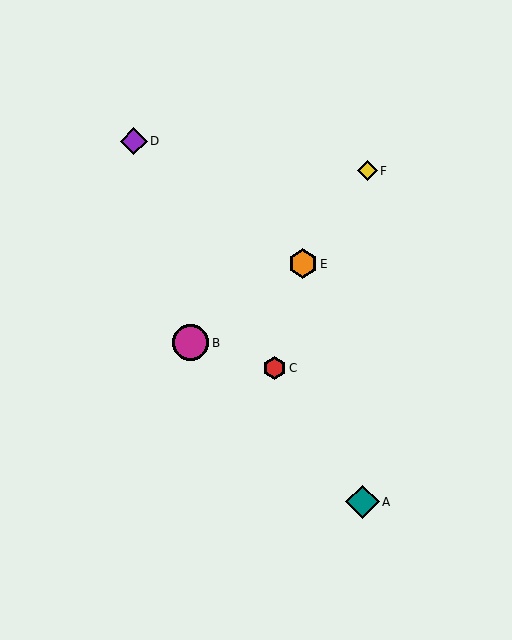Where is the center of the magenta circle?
The center of the magenta circle is at (191, 343).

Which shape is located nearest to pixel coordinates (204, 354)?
The magenta circle (labeled B) at (191, 343) is nearest to that location.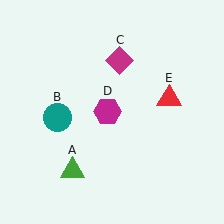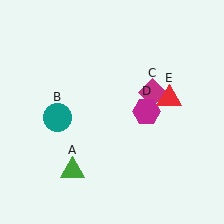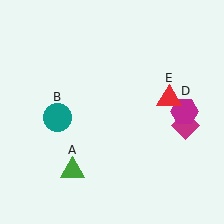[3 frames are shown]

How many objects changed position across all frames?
2 objects changed position: magenta diamond (object C), magenta hexagon (object D).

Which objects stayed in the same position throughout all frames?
Green triangle (object A) and teal circle (object B) and red triangle (object E) remained stationary.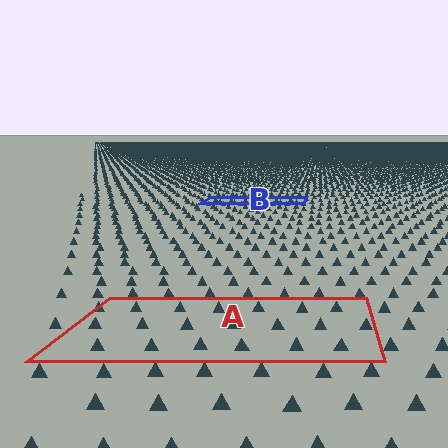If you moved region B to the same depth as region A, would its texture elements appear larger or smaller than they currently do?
They would appear larger. At a closer depth, the same texture elements are projected at a bigger on-screen size.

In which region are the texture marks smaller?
The texture marks are smaller in region B, because it is farther away.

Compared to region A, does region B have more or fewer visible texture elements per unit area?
Region B has more texture elements per unit area — they are packed more densely because it is farther away.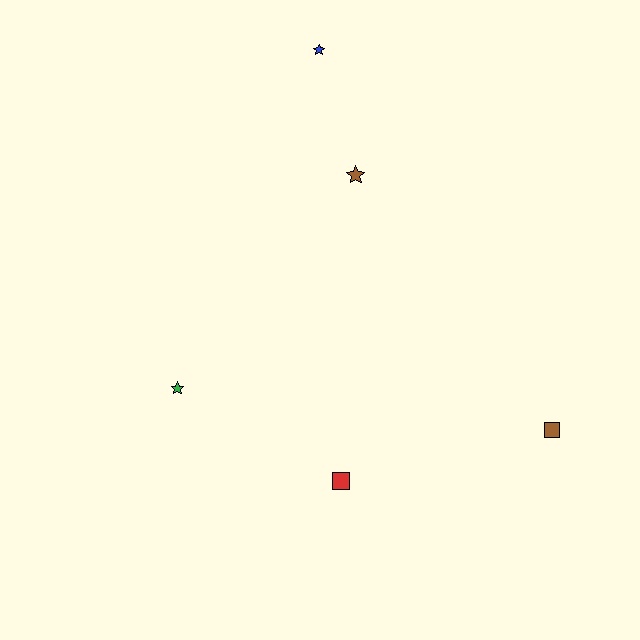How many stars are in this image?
There are 3 stars.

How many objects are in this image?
There are 5 objects.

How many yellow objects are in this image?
There are no yellow objects.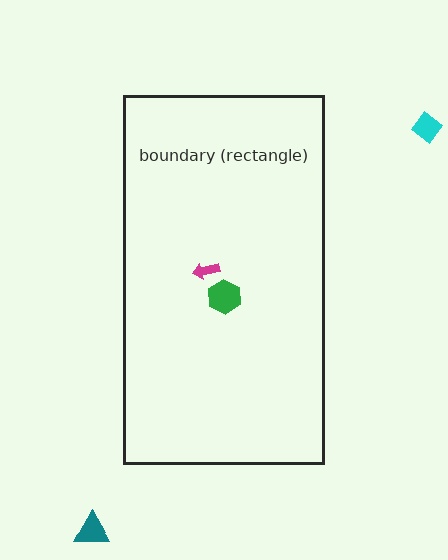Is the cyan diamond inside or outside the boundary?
Outside.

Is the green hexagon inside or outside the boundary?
Inside.